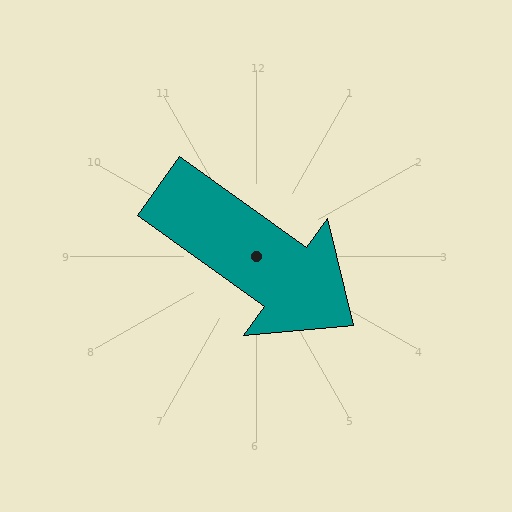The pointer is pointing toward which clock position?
Roughly 4 o'clock.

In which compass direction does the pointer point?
Southeast.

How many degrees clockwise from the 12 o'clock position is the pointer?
Approximately 126 degrees.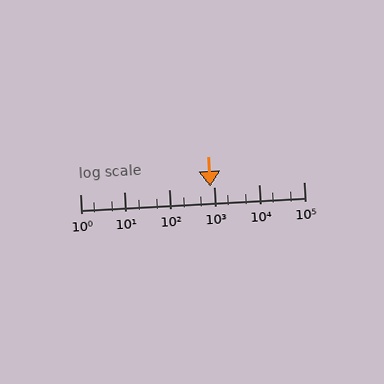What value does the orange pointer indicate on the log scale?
The pointer indicates approximately 830.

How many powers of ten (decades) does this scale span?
The scale spans 5 decades, from 1 to 100000.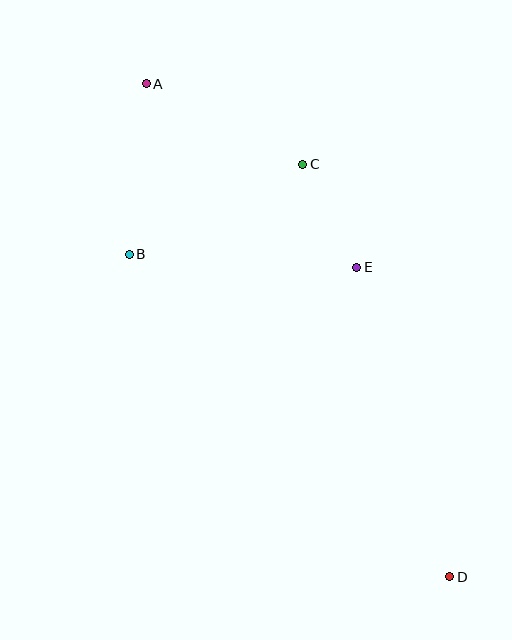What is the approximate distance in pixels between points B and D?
The distance between B and D is approximately 455 pixels.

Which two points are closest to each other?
Points C and E are closest to each other.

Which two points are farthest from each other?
Points A and D are farthest from each other.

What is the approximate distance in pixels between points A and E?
The distance between A and E is approximately 279 pixels.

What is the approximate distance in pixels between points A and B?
The distance between A and B is approximately 172 pixels.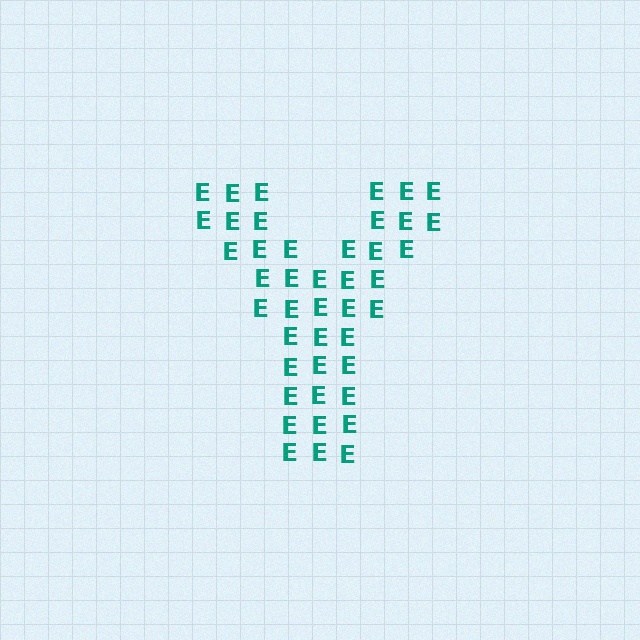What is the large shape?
The large shape is the letter Y.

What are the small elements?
The small elements are letter E's.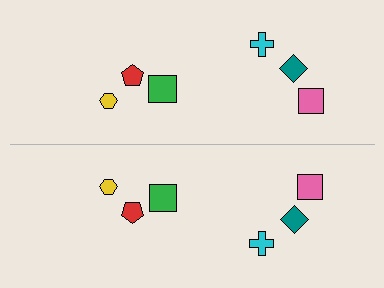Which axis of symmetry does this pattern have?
The pattern has a horizontal axis of symmetry running through the center of the image.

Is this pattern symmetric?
Yes, this pattern has bilateral (reflection) symmetry.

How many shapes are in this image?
There are 12 shapes in this image.